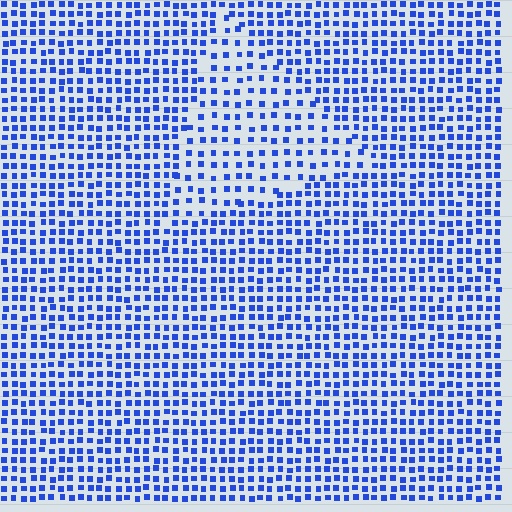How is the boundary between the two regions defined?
The boundary is defined by a change in element density (approximately 1.7x ratio). All elements are the same color, size, and shape.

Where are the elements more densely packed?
The elements are more densely packed outside the triangle boundary.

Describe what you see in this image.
The image contains small blue elements arranged at two different densities. A triangle-shaped region is visible where the elements are less densely packed than the surrounding area.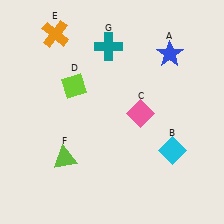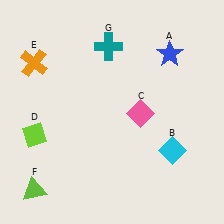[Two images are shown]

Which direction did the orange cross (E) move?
The orange cross (E) moved down.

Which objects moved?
The objects that moved are: the lime diamond (D), the orange cross (E), the lime triangle (F).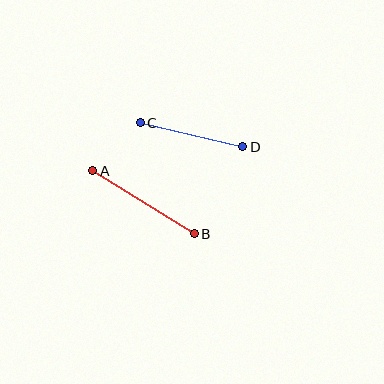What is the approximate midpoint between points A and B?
The midpoint is at approximately (143, 202) pixels.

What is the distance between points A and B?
The distance is approximately 120 pixels.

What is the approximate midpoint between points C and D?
The midpoint is at approximately (192, 135) pixels.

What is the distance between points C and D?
The distance is approximately 106 pixels.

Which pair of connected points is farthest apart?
Points A and B are farthest apart.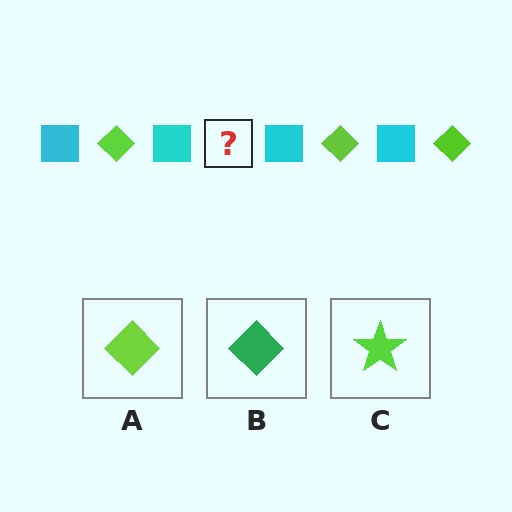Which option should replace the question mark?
Option A.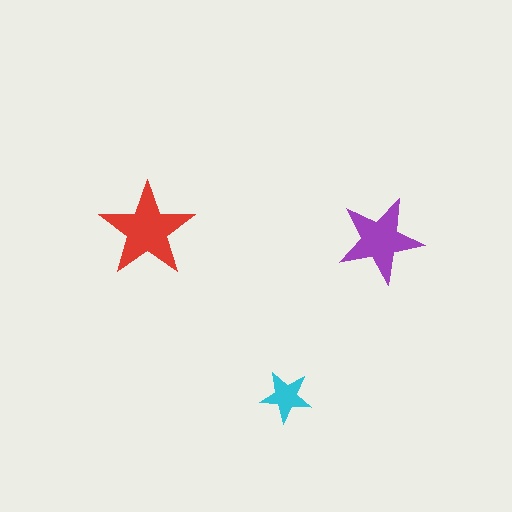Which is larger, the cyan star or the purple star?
The purple one.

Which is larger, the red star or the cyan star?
The red one.